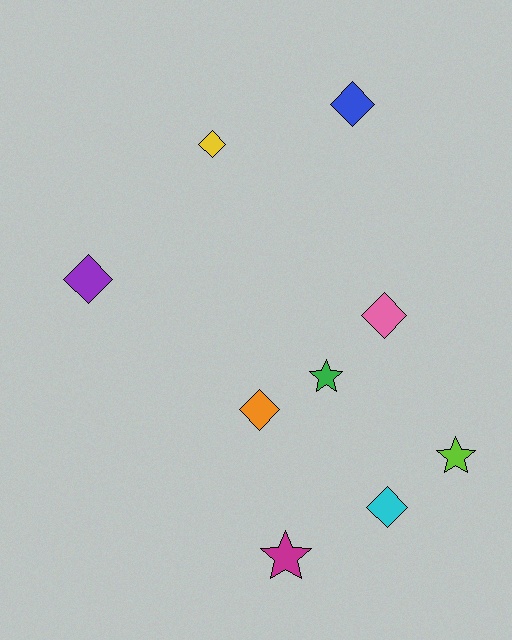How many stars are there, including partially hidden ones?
There are 3 stars.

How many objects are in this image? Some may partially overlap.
There are 9 objects.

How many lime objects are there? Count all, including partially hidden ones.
There is 1 lime object.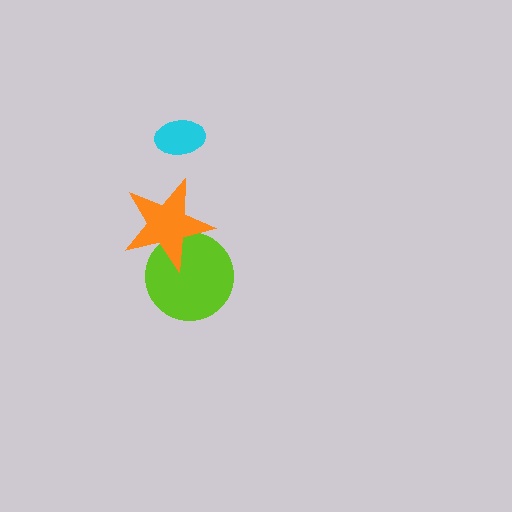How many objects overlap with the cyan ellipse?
0 objects overlap with the cyan ellipse.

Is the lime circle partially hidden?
Yes, it is partially covered by another shape.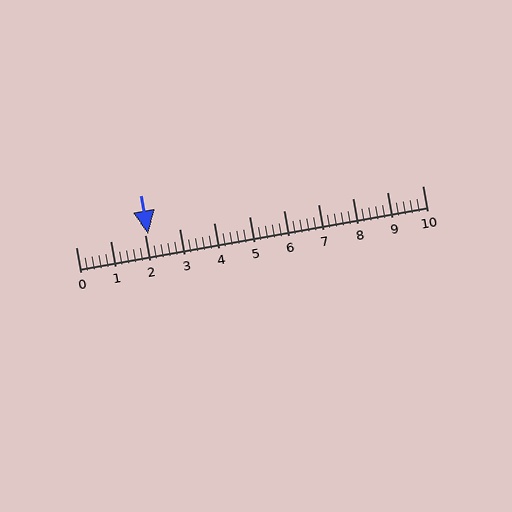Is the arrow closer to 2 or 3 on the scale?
The arrow is closer to 2.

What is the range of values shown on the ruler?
The ruler shows values from 0 to 10.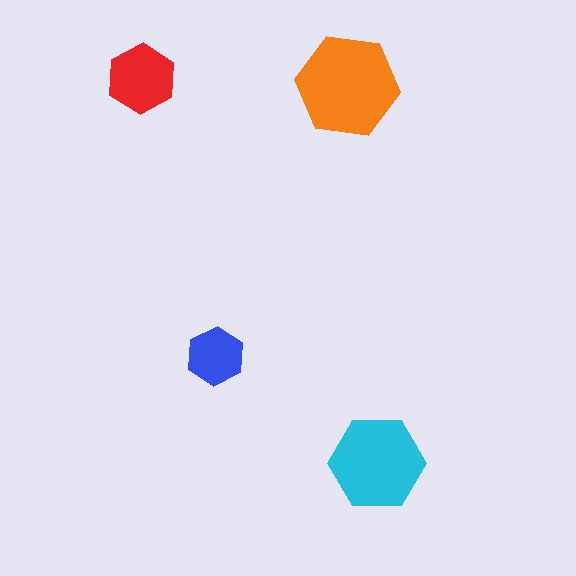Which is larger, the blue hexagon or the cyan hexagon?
The cyan one.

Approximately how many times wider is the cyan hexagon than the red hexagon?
About 1.5 times wider.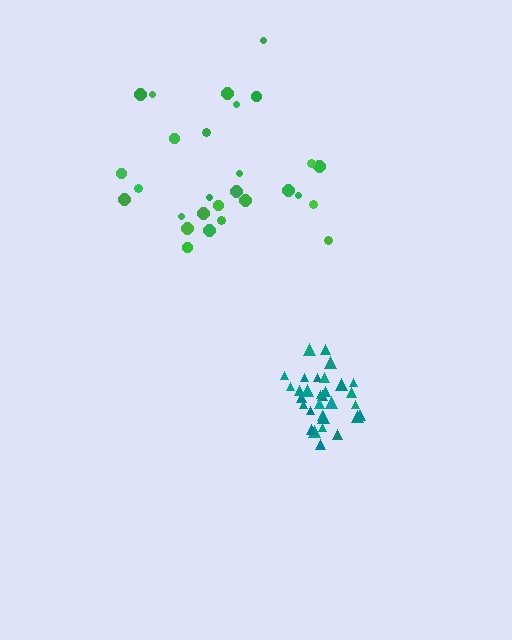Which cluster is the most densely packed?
Teal.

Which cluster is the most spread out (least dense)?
Green.